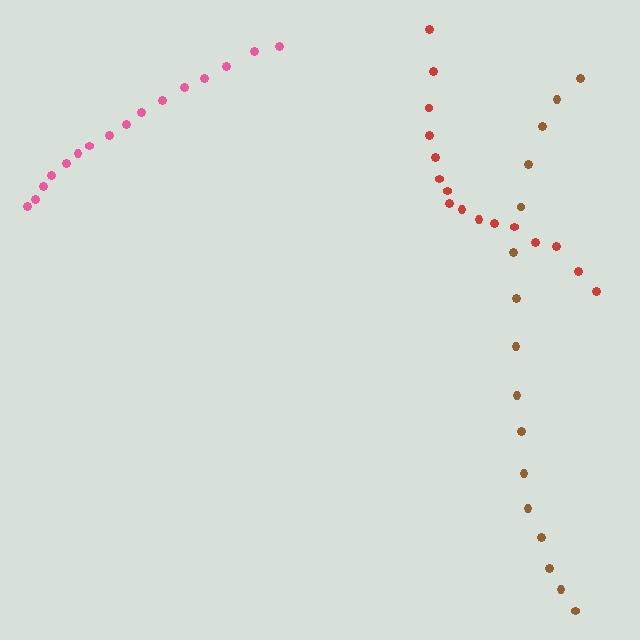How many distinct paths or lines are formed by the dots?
There are 3 distinct paths.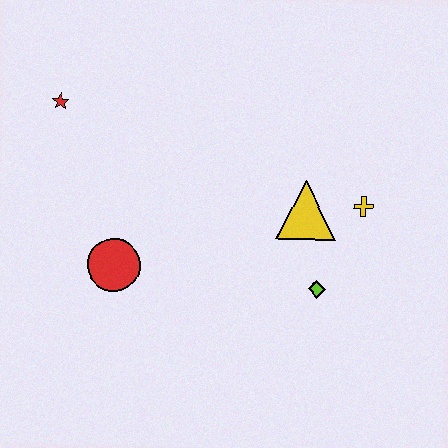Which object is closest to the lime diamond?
The yellow triangle is closest to the lime diamond.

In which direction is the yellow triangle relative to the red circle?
The yellow triangle is to the right of the red circle.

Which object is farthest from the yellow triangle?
The red star is farthest from the yellow triangle.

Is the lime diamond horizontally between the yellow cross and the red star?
Yes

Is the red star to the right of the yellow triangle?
No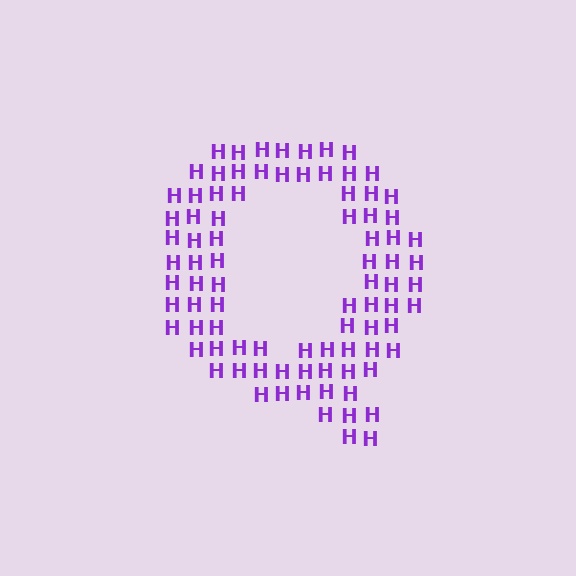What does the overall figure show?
The overall figure shows the letter Q.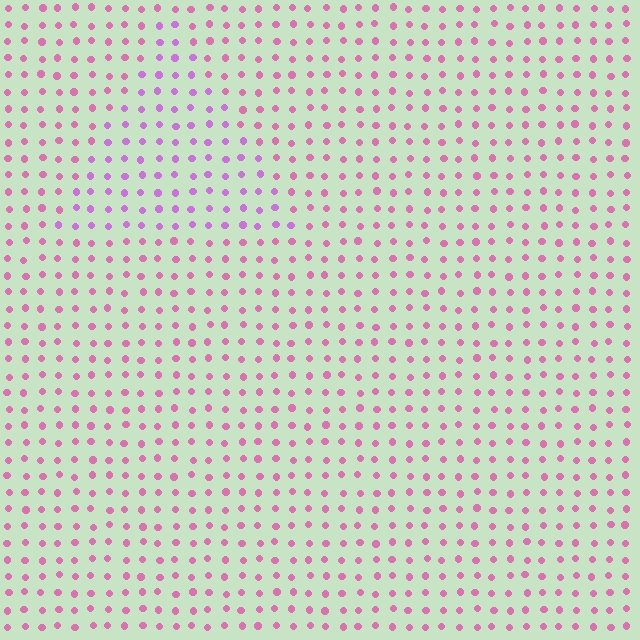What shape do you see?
I see a triangle.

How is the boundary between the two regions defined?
The boundary is defined purely by a slight shift in hue (about 33 degrees). Spacing, size, and orientation are identical on both sides.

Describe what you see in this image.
The image is filled with small pink elements in a uniform arrangement. A triangle-shaped region is visible where the elements are tinted to a slightly different hue, forming a subtle color boundary.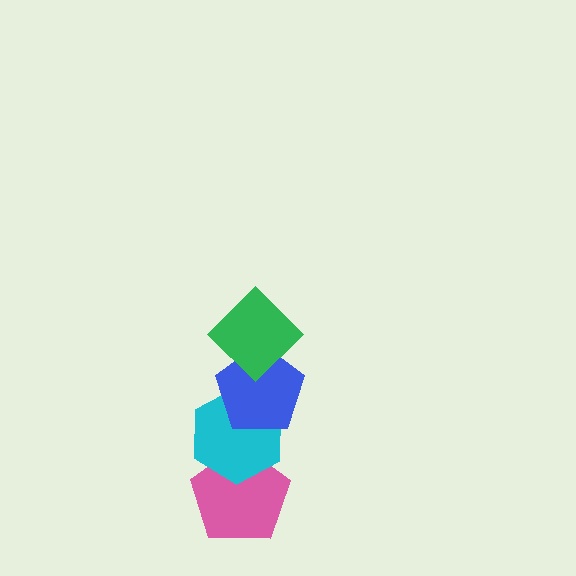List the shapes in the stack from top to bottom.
From top to bottom: the green diamond, the blue pentagon, the cyan hexagon, the pink pentagon.